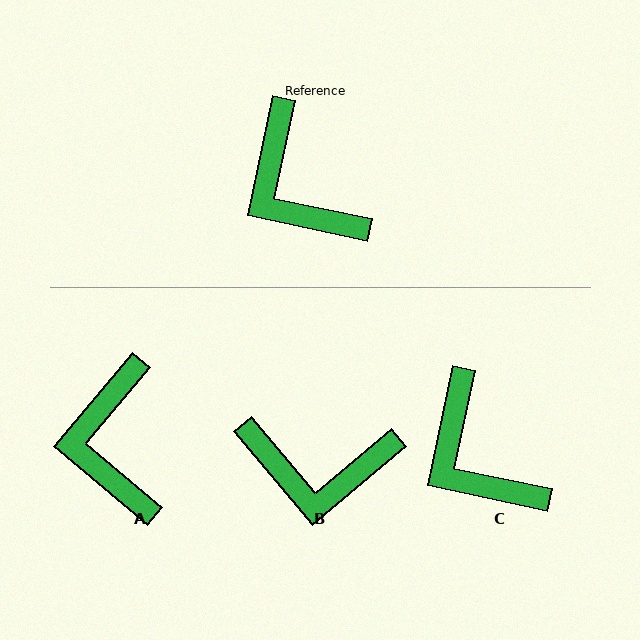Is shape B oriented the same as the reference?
No, it is off by about 52 degrees.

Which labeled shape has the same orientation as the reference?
C.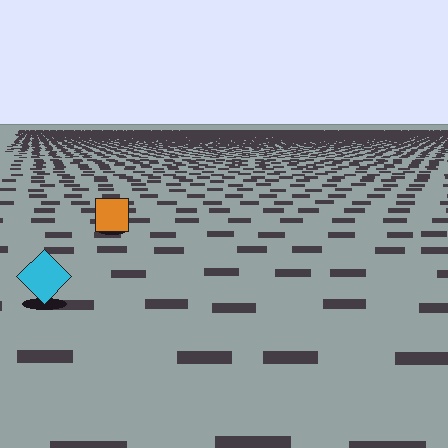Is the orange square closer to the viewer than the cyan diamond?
No. The cyan diamond is closer — you can tell from the texture gradient: the ground texture is coarser near it.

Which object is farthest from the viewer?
The orange square is farthest from the viewer. It appears smaller and the ground texture around it is denser.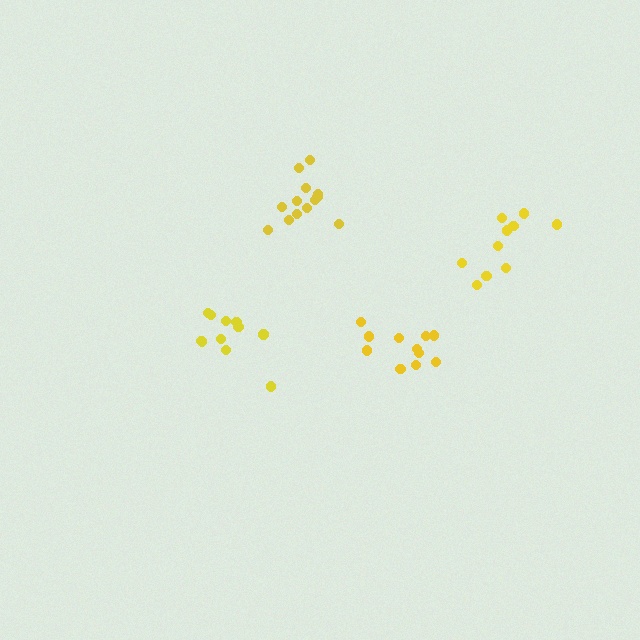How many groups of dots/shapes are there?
There are 4 groups.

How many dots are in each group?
Group 1: 13 dots, Group 2: 11 dots, Group 3: 10 dots, Group 4: 11 dots (45 total).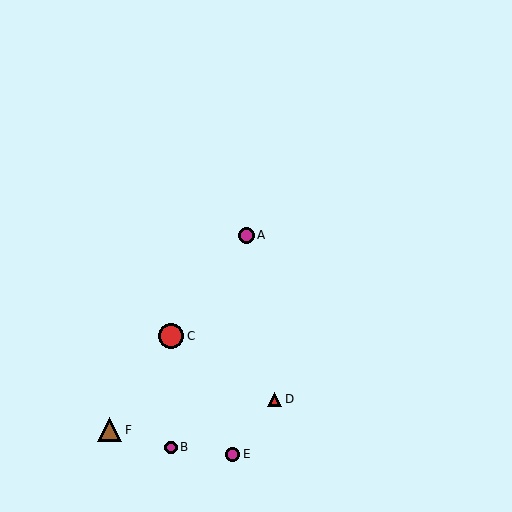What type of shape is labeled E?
Shape E is a magenta circle.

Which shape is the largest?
The red circle (labeled C) is the largest.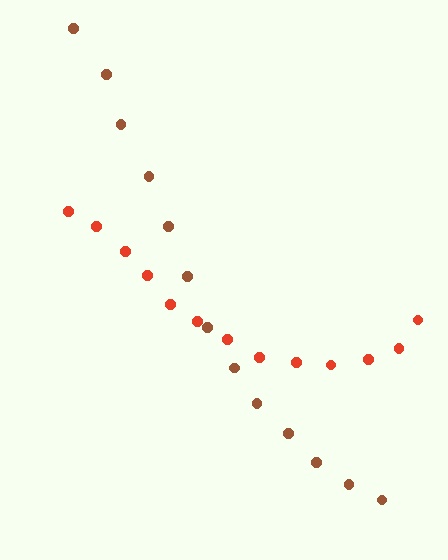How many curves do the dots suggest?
There are 2 distinct paths.